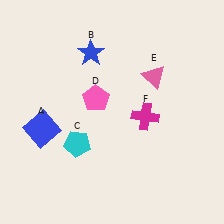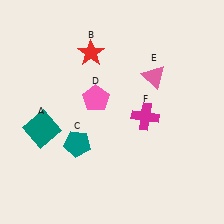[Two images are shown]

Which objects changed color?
A changed from blue to teal. B changed from blue to red. C changed from cyan to teal.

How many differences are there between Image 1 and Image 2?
There are 3 differences between the two images.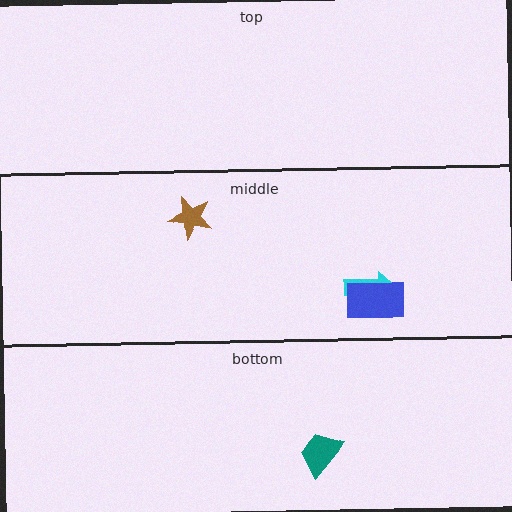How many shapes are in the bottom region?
1.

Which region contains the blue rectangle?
The middle region.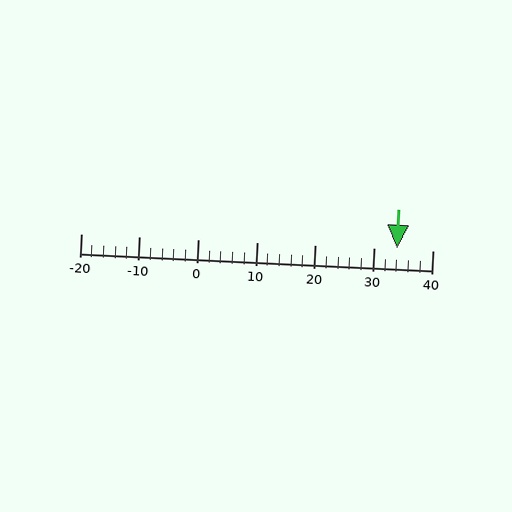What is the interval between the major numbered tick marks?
The major tick marks are spaced 10 units apart.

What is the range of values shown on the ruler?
The ruler shows values from -20 to 40.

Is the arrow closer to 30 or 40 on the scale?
The arrow is closer to 30.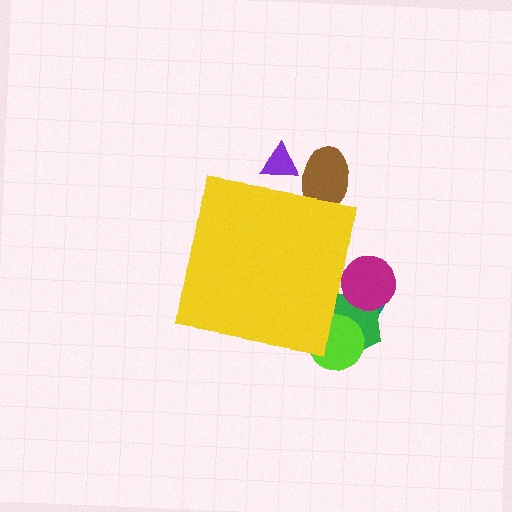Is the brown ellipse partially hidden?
Yes, the brown ellipse is partially hidden behind the yellow square.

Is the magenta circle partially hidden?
Yes, the magenta circle is partially hidden behind the yellow square.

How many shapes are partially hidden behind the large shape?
6 shapes are partially hidden.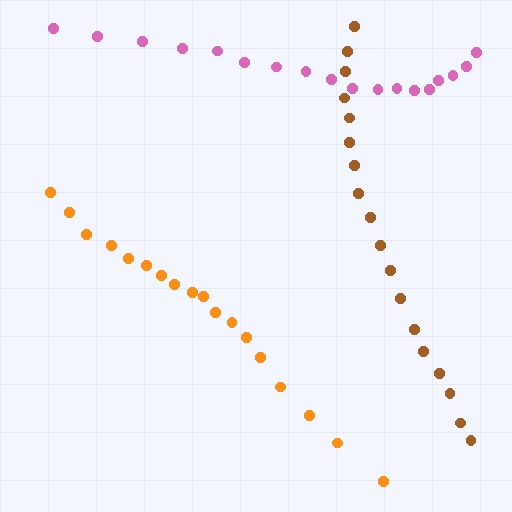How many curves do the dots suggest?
There are 3 distinct paths.